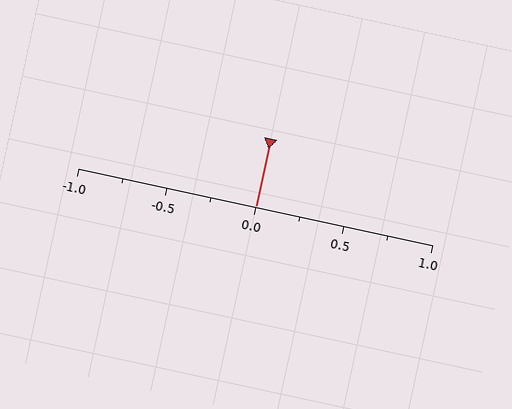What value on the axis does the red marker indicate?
The marker indicates approximately 0.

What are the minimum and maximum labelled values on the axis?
The axis runs from -1.0 to 1.0.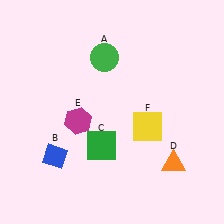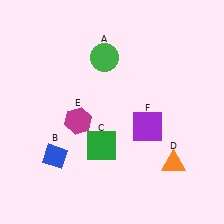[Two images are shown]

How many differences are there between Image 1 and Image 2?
There is 1 difference between the two images.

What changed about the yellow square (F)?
In Image 1, F is yellow. In Image 2, it changed to purple.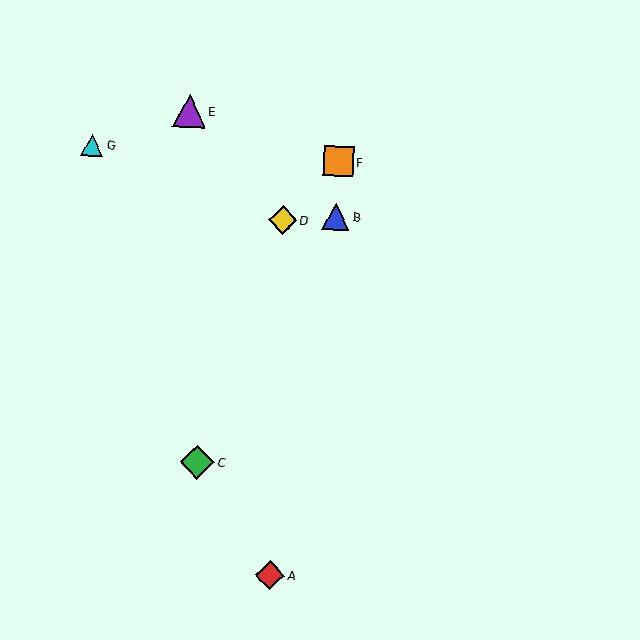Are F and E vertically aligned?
No, F is at x≈338 and E is at x≈189.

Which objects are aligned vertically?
Objects B, F are aligned vertically.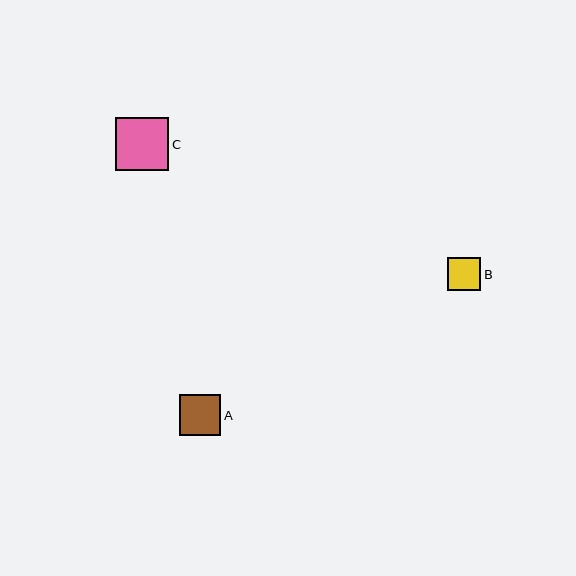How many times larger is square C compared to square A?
Square C is approximately 1.3 times the size of square A.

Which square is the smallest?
Square B is the smallest with a size of approximately 33 pixels.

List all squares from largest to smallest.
From largest to smallest: C, A, B.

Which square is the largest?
Square C is the largest with a size of approximately 53 pixels.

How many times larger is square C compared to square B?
Square C is approximately 1.6 times the size of square B.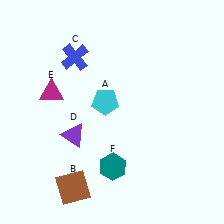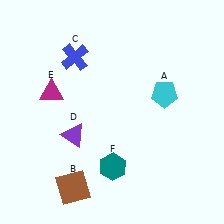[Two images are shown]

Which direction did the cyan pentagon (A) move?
The cyan pentagon (A) moved right.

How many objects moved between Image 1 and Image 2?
1 object moved between the two images.